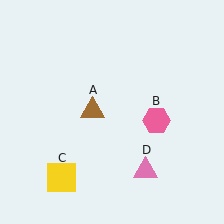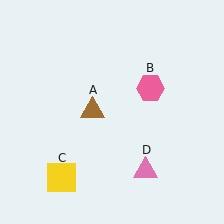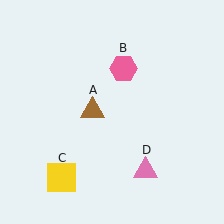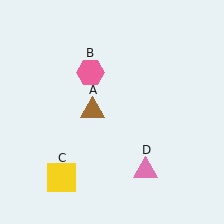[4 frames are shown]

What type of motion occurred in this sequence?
The pink hexagon (object B) rotated counterclockwise around the center of the scene.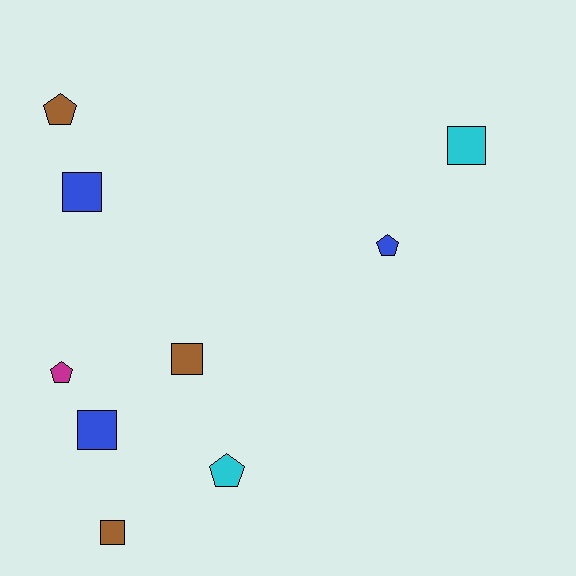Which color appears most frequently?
Blue, with 3 objects.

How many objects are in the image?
There are 9 objects.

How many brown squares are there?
There are 2 brown squares.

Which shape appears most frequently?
Square, with 5 objects.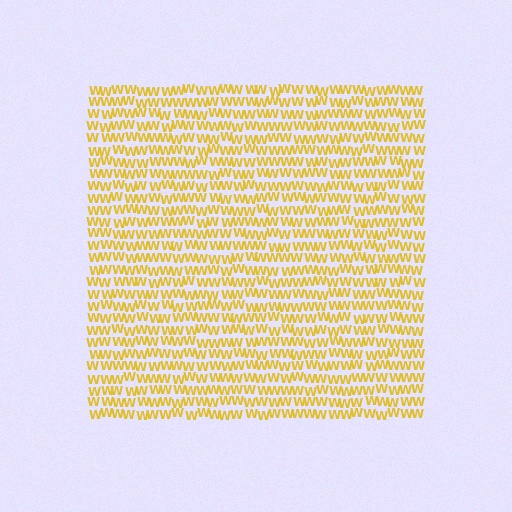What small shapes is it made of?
It is made of small letter W's.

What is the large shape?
The large shape is a square.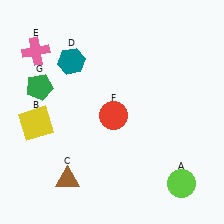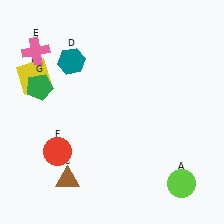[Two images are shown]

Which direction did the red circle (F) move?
The red circle (F) moved left.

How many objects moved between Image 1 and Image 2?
2 objects moved between the two images.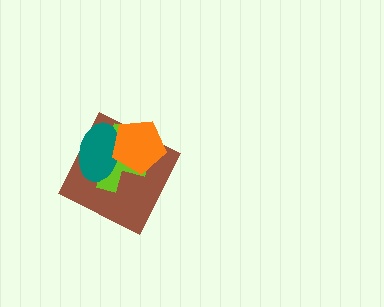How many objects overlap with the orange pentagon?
3 objects overlap with the orange pentagon.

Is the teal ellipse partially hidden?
Yes, it is partially covered by another shape.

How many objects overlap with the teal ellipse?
3 objects overlap with the teal ellipse.